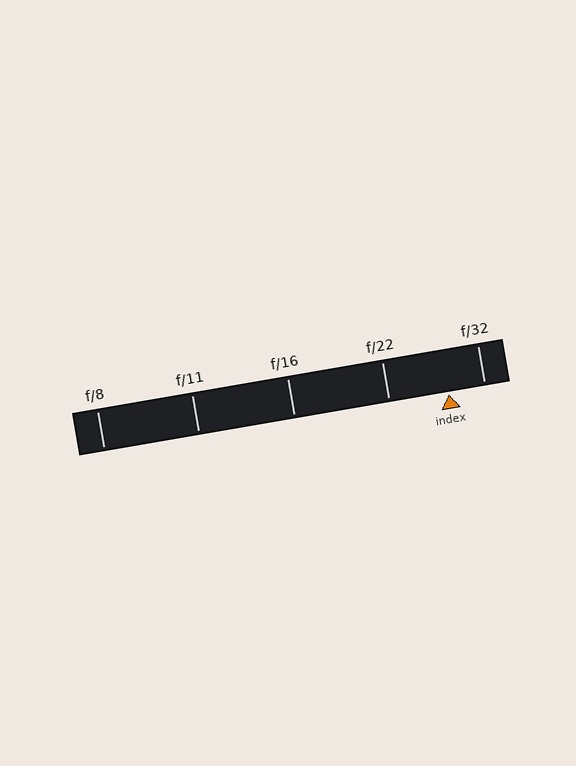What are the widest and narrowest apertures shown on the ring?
The widest aperture shown is f/8 and the narrowest is f/32.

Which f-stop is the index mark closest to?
The index mark is closest to f/32.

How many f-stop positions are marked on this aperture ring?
There are 5 f-stop positions marked.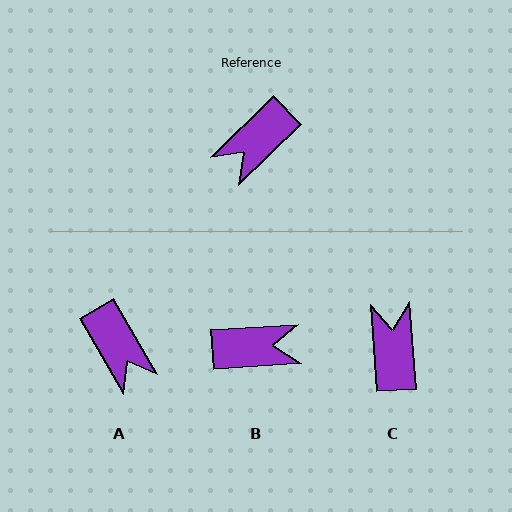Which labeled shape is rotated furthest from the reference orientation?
B, about 139 degrees away.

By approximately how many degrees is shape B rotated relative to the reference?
Approximately 139 degrees counter-clockwise.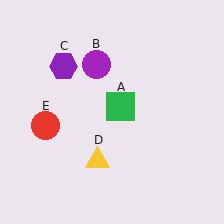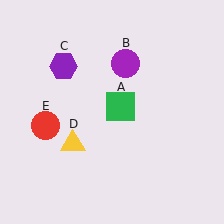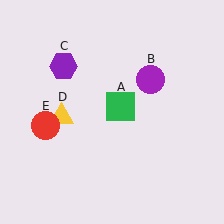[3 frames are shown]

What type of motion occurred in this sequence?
The purple circle (object B), yellow triangle (object D) rotated clockwise around the center of the scene.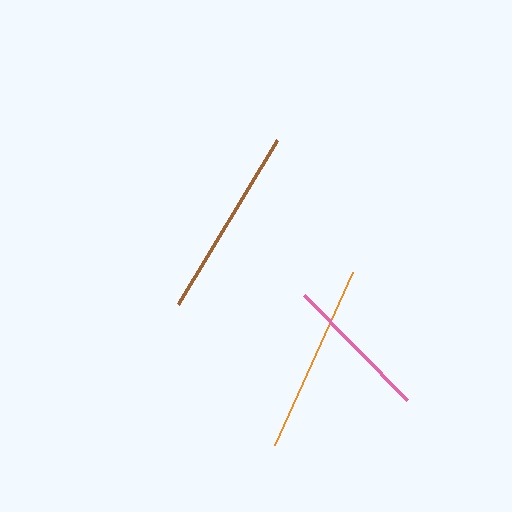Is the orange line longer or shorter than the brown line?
The brown line is longer than the orange line.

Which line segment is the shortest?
The pink line is the shortest at approximately 147 pixels.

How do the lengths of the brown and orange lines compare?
The brown and orange lines are approximately the same length.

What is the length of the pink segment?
The pink segment is approximately 147 pixels long.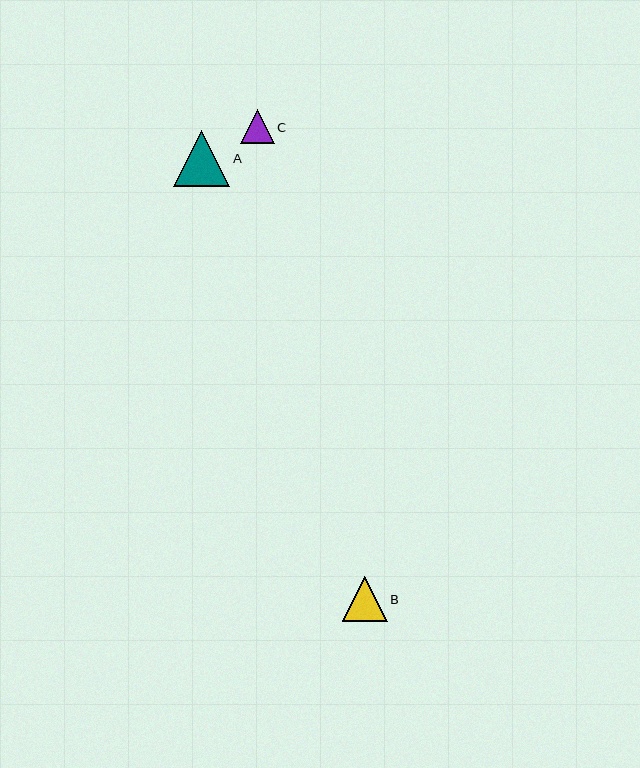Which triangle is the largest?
Triangle A is the largest with a size of approximately 56 pixels.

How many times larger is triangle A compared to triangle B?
Triangle A is approximately 1.2 times the size of triangle B.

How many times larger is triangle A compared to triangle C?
Triangle A is approximately 1.6 times the size of triangle C.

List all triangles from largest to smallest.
From largest to smallest: A, B, C.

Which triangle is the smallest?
Triangle C is the smallest with a size of approximately 34 pixels.